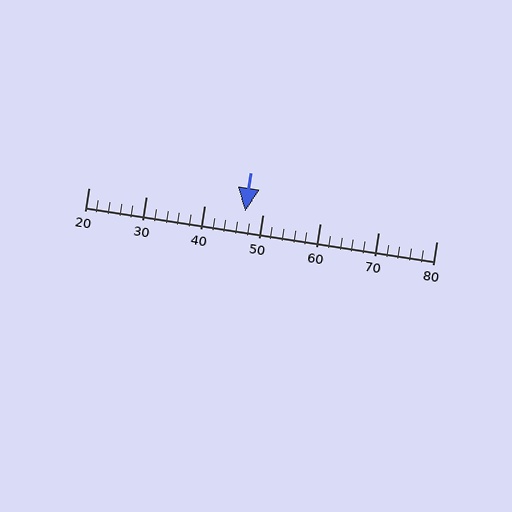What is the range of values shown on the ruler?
The ruler shows values from 20 to 80.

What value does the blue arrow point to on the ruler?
The blue arrow points to approximately 47.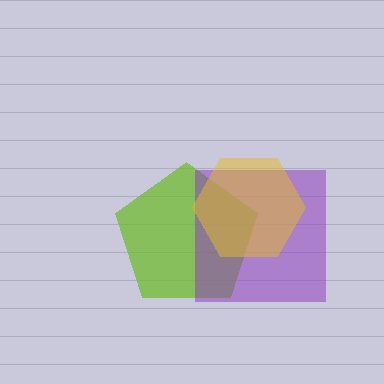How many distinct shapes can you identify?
There are 3 distinct shapes: a lime pentagon, a purple square, a yellow hexagon.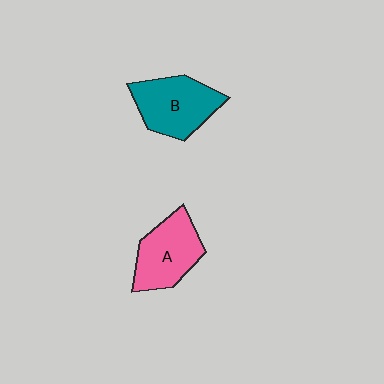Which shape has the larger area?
Shape B (teal).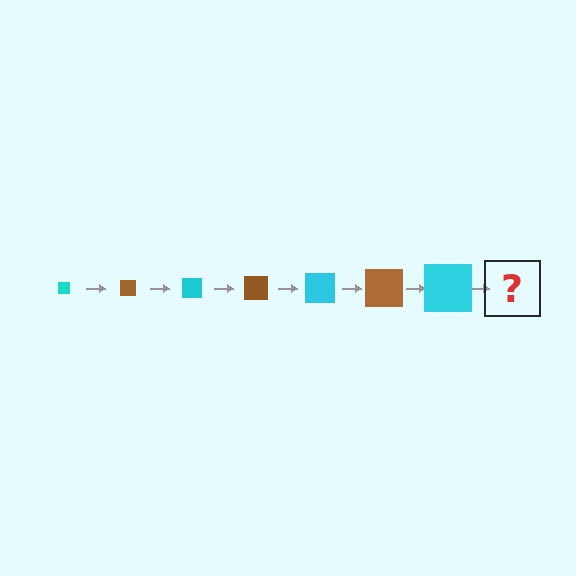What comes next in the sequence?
The next element should be a brown square, larger than the previous one.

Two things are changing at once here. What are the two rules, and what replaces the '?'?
The two rules are that the square grows larger each step and the color cycles through cyan and brown. The '?' should be a brown square, larger than the previous one.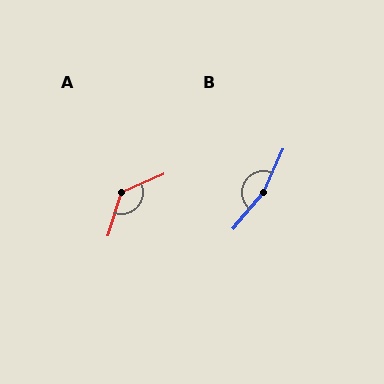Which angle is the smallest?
A, at approximately 131 degrees.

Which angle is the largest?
B, at approximately 165 degrees.